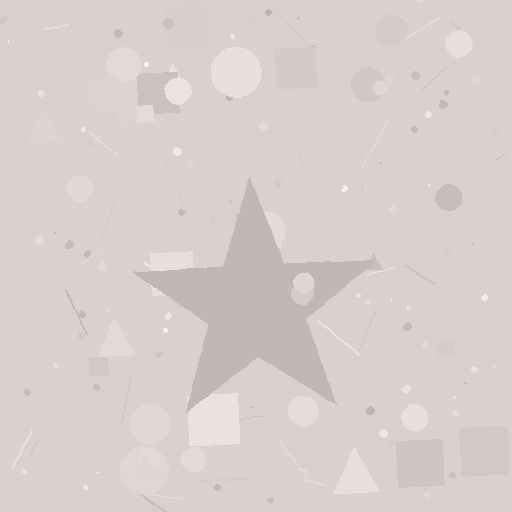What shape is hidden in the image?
A star is hidden in the image.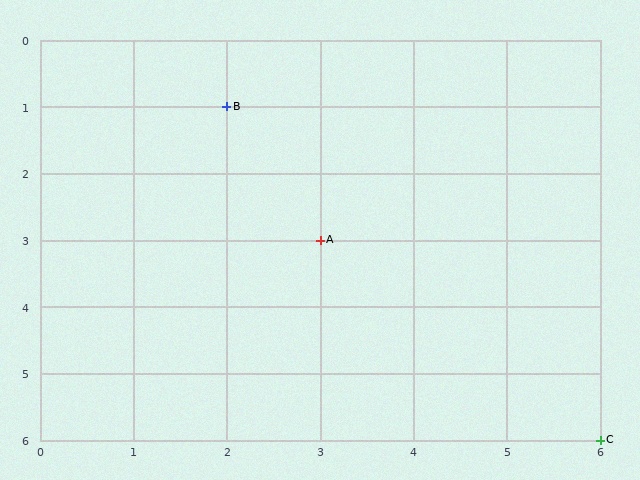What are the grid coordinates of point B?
Point B is at grid coordinates (2, 1).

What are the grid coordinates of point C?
Point C is at grid coordinates (6, 6).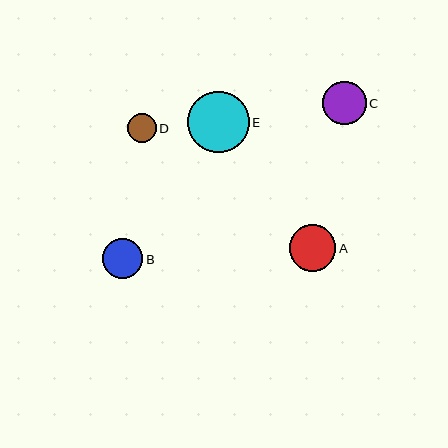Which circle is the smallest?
Circle D is the smallest with a size of approximately 29 pixels.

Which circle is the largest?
Circle E is the largest with a size of approximately 62 pixels.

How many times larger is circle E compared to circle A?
Circle E is approximately 1.3 times the size of circle A.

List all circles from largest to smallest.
From largest to smallest: E, A, C, B, D.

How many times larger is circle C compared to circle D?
Circle C is approximately 1.5 times the size of circle D.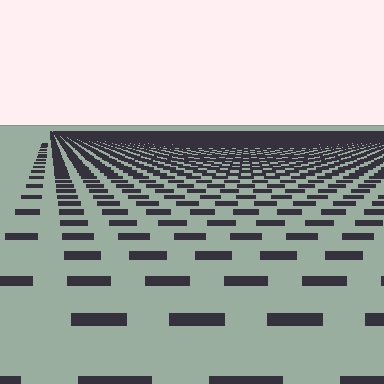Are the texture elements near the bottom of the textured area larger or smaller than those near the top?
Larger. Near the bottom, elements are closer to the viewer and appear at a bigger on-screen size.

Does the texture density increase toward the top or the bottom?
Density increases toward the top.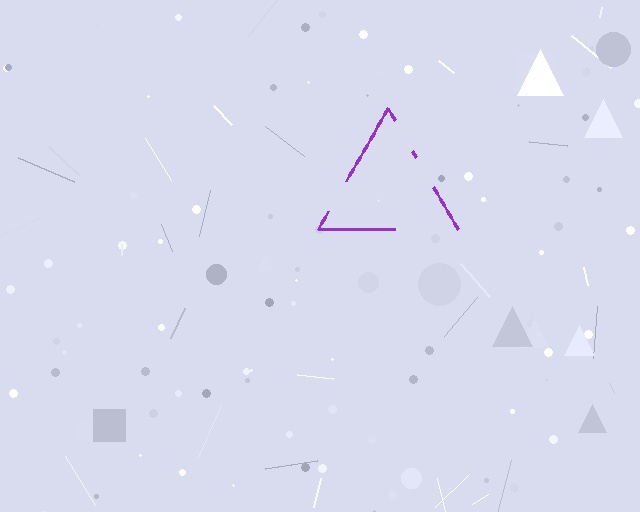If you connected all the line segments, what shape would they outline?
They would outline a triangle.